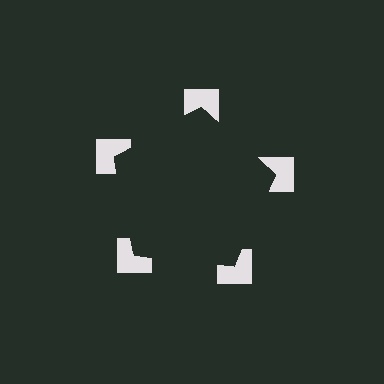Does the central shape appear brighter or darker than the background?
It typically appears slightly darker than the background, even though no actual brightness change is drawn.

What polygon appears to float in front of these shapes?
An illusory pentagon — its edges are inferred from the aligned wedge cuts in the notched squares, not physically drawn.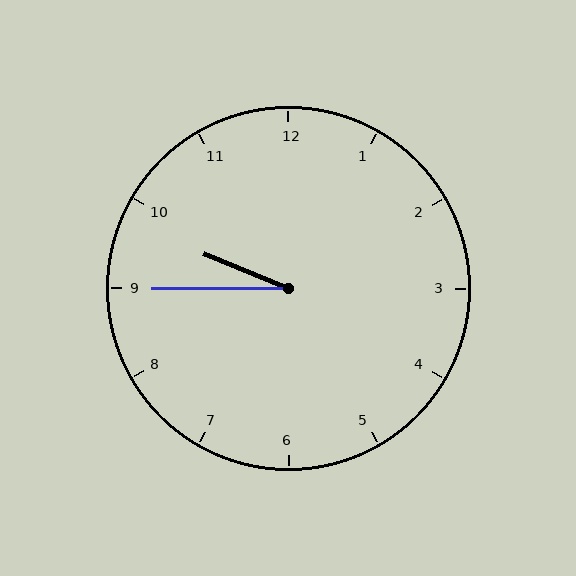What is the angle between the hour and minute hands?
Approximately 22 degrees.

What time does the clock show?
9:45.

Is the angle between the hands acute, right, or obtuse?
It is acute.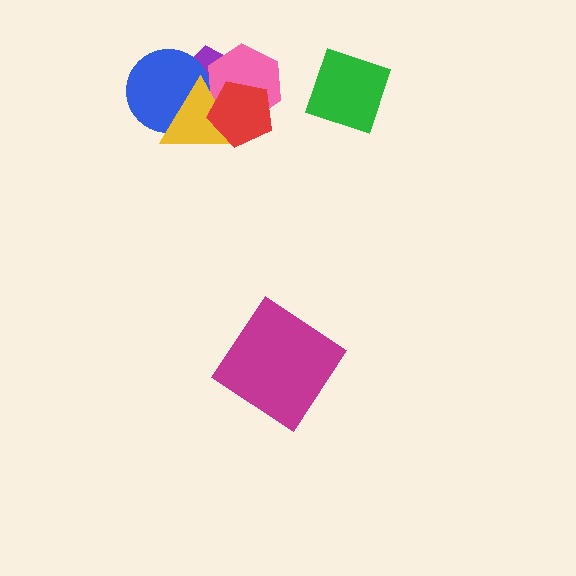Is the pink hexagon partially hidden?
Yes, it is partially covered by another shape.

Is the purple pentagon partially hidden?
Yes, it is partially covered by another shape.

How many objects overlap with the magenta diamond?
0 objects overlap with the magenta diamond.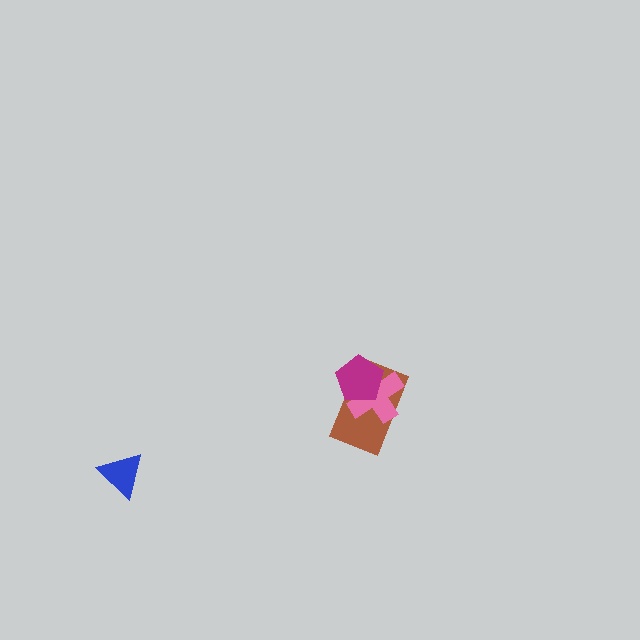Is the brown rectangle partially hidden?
Yes, it is partially covered by another shape.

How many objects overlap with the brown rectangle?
2 objects overlap with the brown rectangle.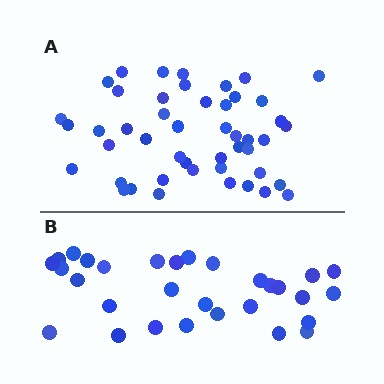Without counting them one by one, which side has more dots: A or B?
Region A (the top region) has more dots.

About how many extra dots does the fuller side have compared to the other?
Region A has approximately 15 more dots than region B.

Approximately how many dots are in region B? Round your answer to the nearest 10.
About 30 dots.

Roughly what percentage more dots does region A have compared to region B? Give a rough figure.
About 55% more.